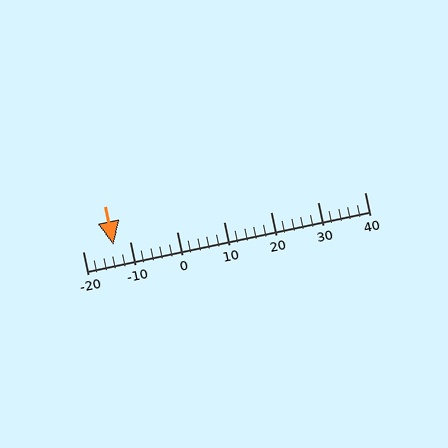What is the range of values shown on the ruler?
The ruler shows values from -20 to 40.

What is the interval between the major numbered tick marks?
The major tick marks are spaced 10 units apart.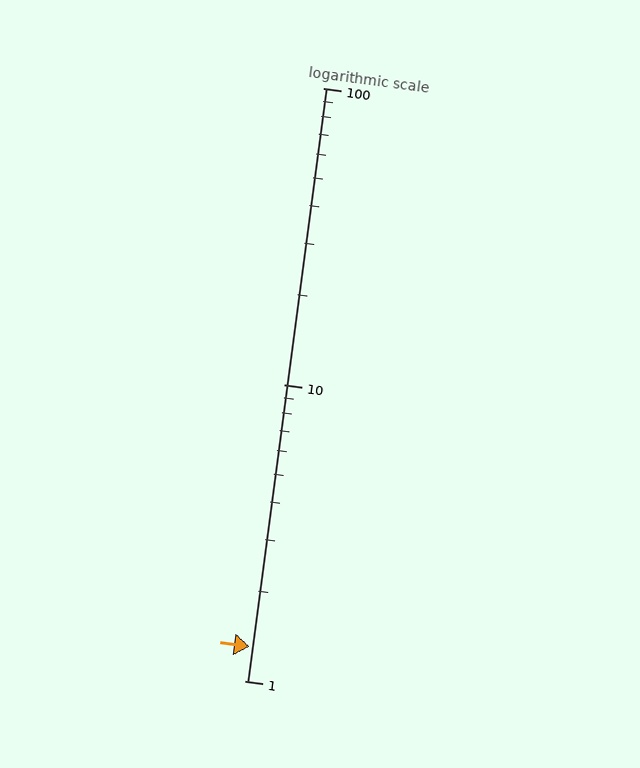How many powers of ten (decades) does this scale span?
The scale spans 2 decades, from 1 to 100.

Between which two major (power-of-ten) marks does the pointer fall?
The pointer is between 1 and 10.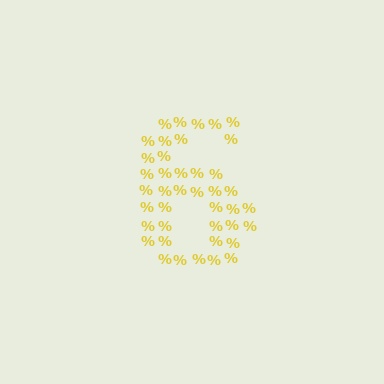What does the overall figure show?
The overall figure shows the digit 6.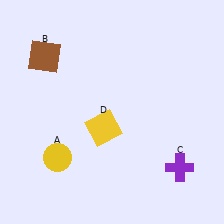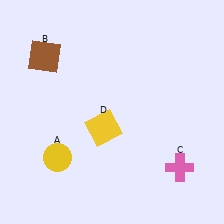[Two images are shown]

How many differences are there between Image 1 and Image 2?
There is 1 difference between the two images.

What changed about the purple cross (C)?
In Image 1, C is purple. In Image 2, it changed to pink.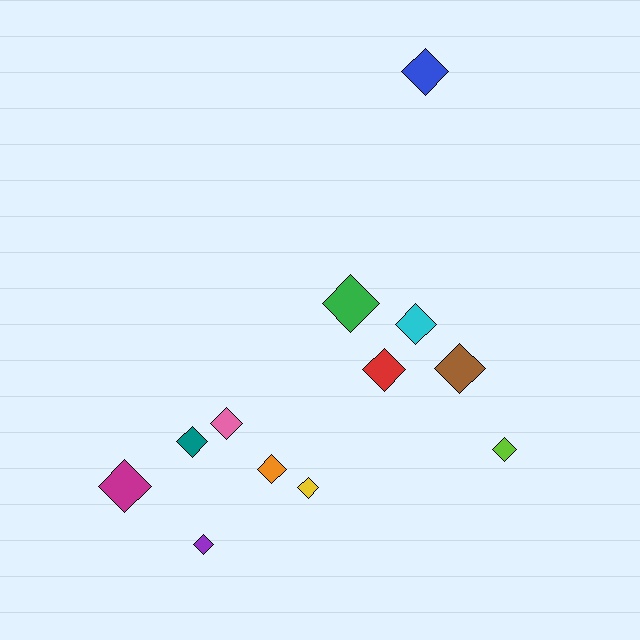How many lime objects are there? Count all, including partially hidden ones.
There is 1 lime object.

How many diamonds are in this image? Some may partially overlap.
There are 12 diamonds.